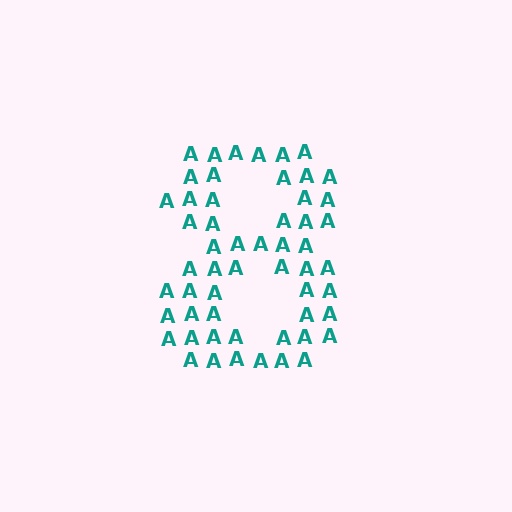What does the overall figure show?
The overall figure shows the digit 8.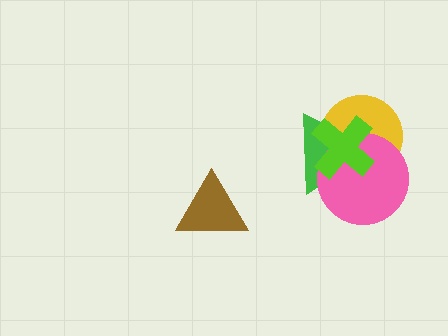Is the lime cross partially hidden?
No, no other shape covers it.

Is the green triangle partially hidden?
Yes, it is partially covered by another shape.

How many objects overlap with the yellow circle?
3 objects overlap with the yellow circle.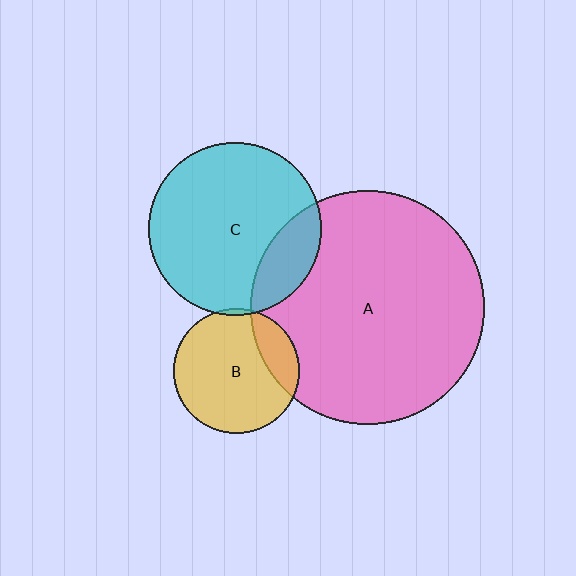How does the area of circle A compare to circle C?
Approximately 1.8 times.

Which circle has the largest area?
Circle A (pink).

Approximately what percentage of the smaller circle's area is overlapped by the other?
Approximately 5%.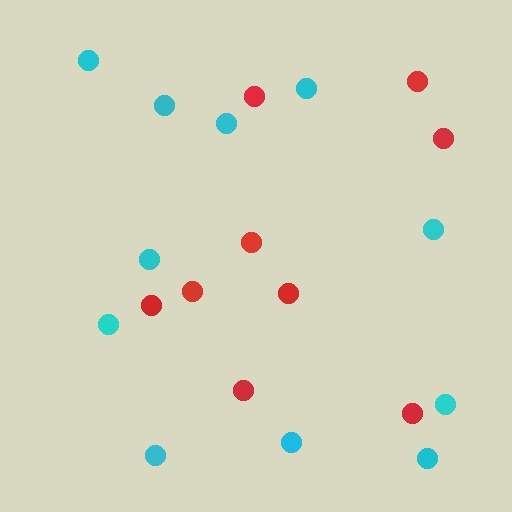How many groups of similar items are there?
There are 2 groups: one group of red circles (9) and one group of cyan circles (11).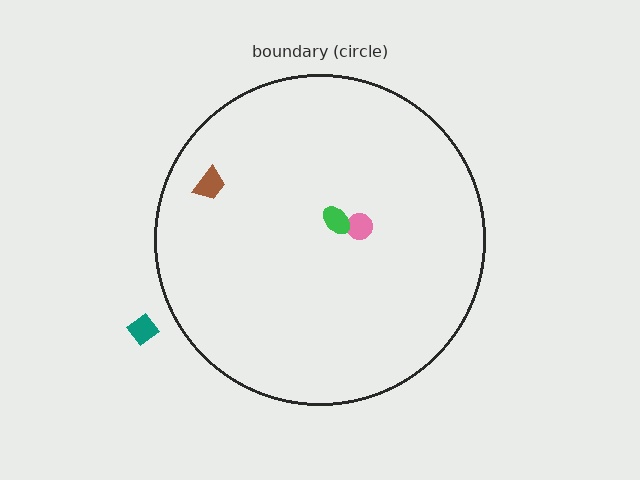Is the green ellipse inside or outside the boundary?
Inside.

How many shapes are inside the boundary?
3 inside, 1 outside.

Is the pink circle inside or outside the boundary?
Inside.